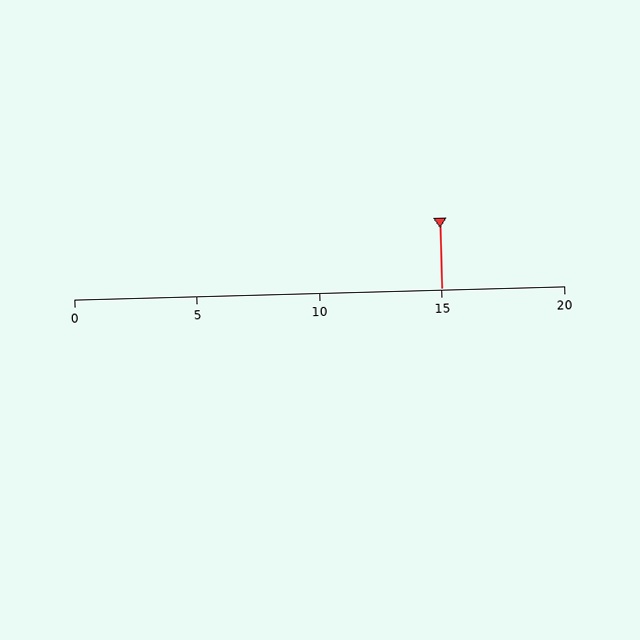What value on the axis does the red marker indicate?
The marker indicates approximately 15.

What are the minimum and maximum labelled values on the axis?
The axis runs from 0 to 20.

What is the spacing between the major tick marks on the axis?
The major ticks are spaced 5 apart.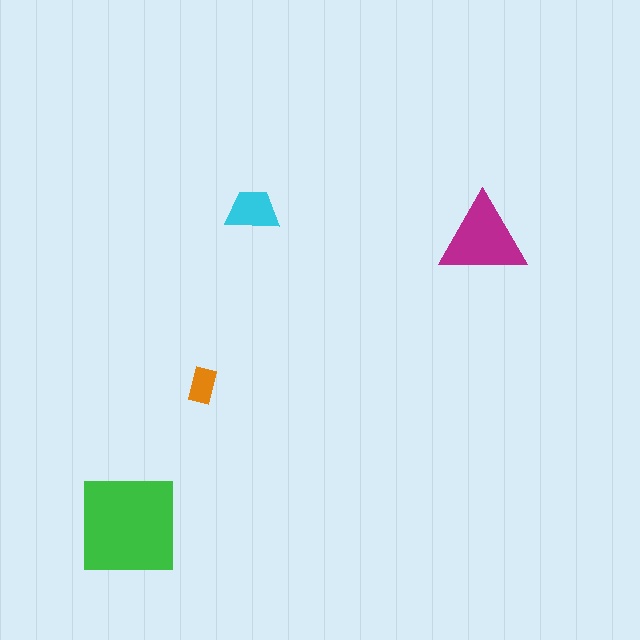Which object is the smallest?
The orange rectangle.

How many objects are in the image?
There are 4 objects in the image.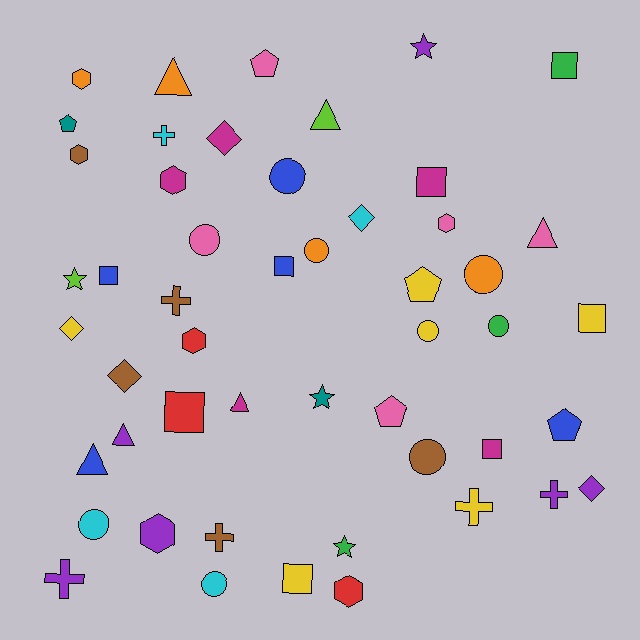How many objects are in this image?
There are 50 objects.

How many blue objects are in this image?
There are 5 blue objects.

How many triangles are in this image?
There are 6 triangles.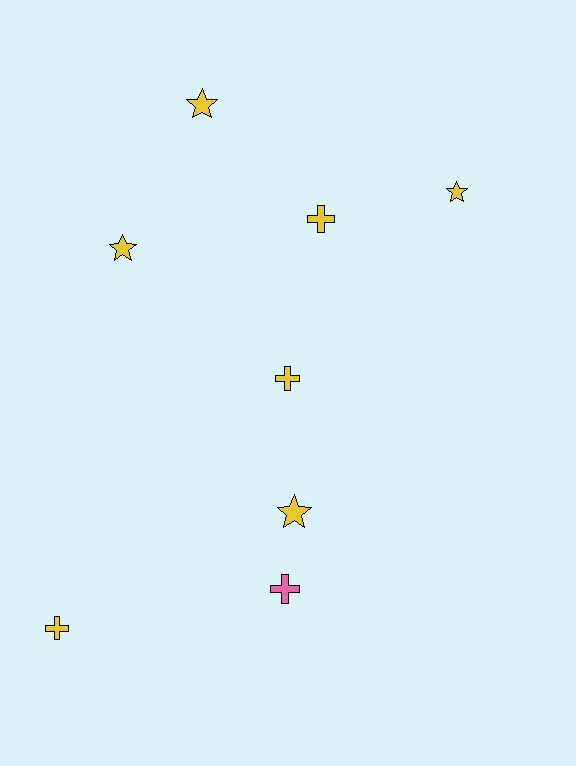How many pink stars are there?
There are no pink stars.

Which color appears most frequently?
Yellow, with 7 objects.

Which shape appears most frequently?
Star, with 4 objects.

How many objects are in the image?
There are 8 objects.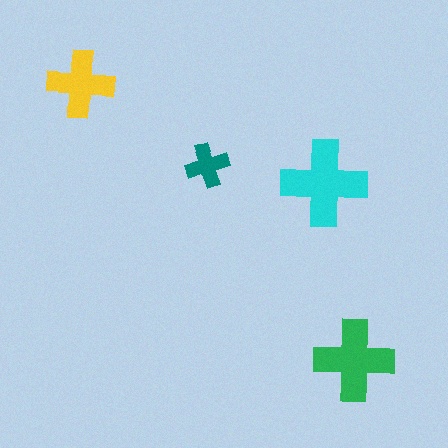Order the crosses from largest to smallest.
the cyan one, the green one, the yellow one, the teal one.